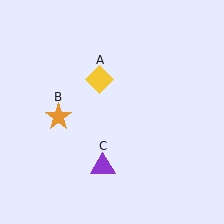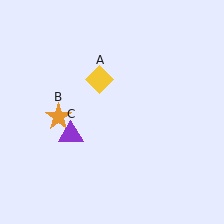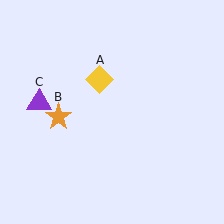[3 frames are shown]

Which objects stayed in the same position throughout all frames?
Yellow diamond (object A) and orange star (object B) remained stationary.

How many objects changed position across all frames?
1 object changed position: purple triangle (object C).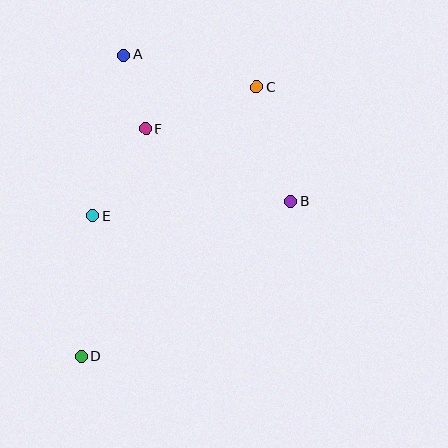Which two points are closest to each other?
Points A and F are closest to each other.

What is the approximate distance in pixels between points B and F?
The distance between B and F is approximately 162 pixels.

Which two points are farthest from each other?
Points C and D are farthest from each other.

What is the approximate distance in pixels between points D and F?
The distance between D and F is approximately 236 pixels.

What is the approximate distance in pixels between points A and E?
The distance between A and E is approximately 164 pixels.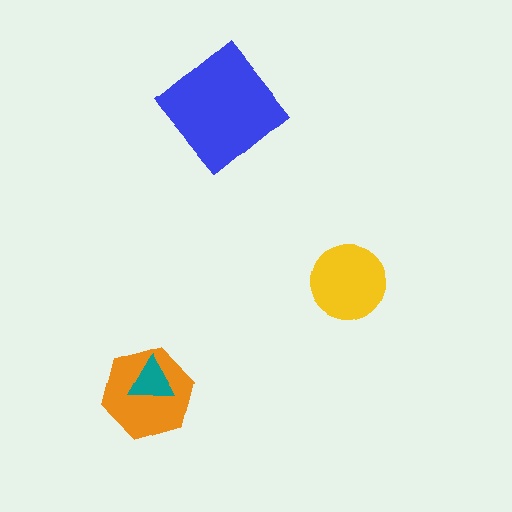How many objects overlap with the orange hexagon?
1 object overlaps with the orange hexagon.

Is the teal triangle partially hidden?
No, no other shape covers it.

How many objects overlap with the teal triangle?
1 object overlaps with the teal triangle.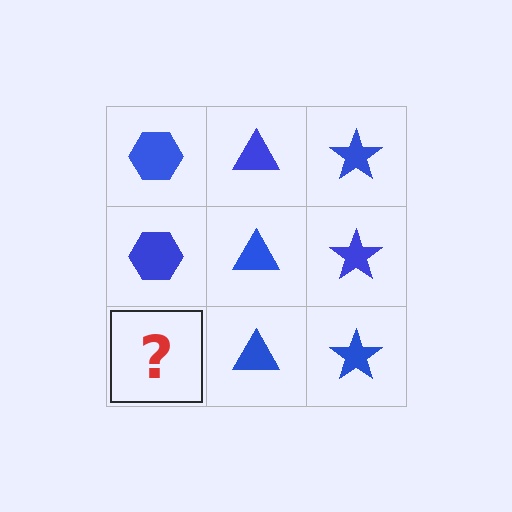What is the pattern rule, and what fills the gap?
The rule is that each column has a consistent shape. The gap should be filled with a blue hexagon.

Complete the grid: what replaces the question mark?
The question mark should be replaced with a blue hexagon.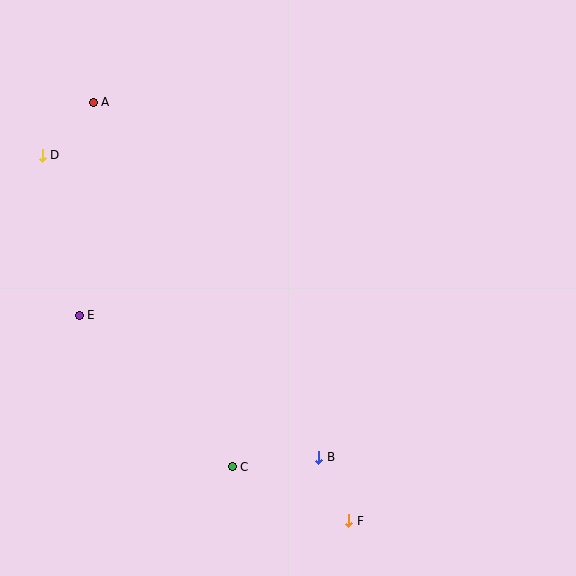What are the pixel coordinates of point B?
Point B is at (319, 457).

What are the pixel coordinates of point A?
Point A is at (93, 102).